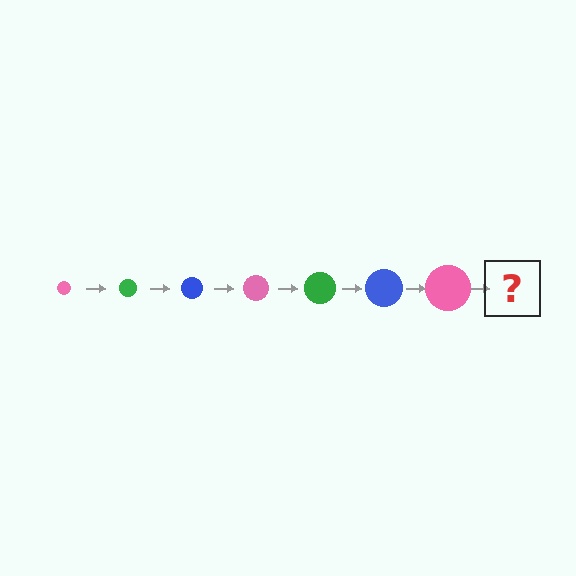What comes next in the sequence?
The next element should be a green circle, larger than the previous one.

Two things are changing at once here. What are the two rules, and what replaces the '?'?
The two rules are that the circle grows larger each step and the color cycles through pink, green, and blue. The '?' should be a green circle, larger than the previous one.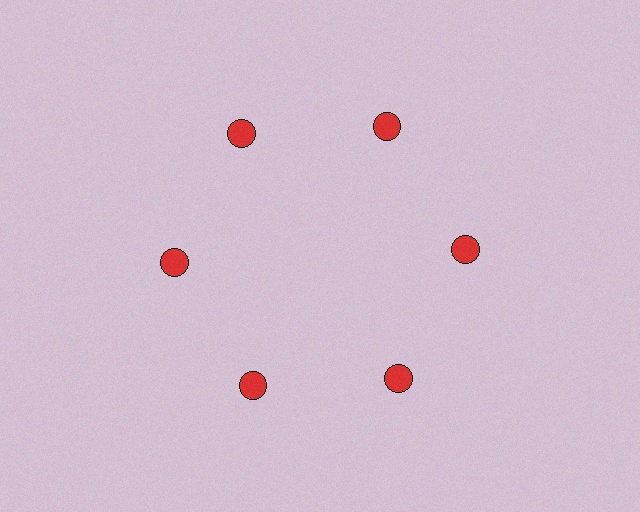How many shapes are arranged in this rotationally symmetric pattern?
There are 6 shapes, arranged in 6 groups of 1.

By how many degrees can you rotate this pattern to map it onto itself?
The pattern maps onto itself every 60 degrees of rotation.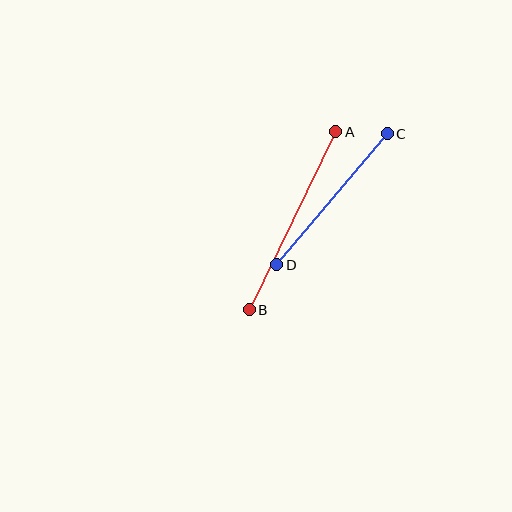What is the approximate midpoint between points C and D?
The midpoint is at approximately (332, 199) pixels.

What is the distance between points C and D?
The distance is approximately 171 pixels.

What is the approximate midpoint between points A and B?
The midpoint is at approximately (292, 221) pixels.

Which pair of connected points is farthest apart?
Points A and B are farthest apart.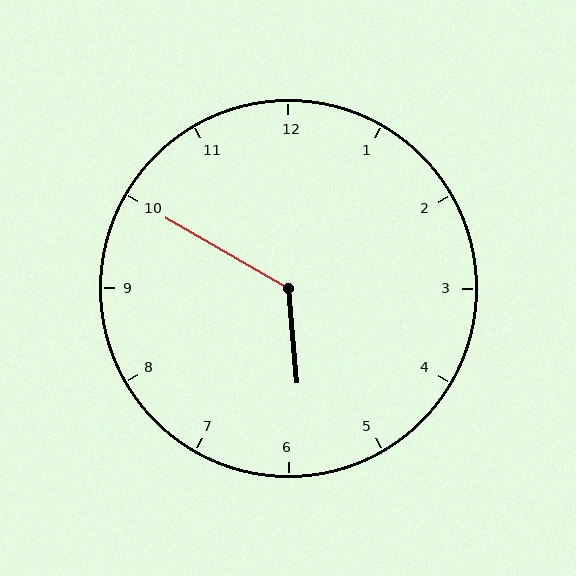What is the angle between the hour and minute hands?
Approximately 125 degrees.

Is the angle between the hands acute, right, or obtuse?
It is obtuse.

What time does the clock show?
5:50.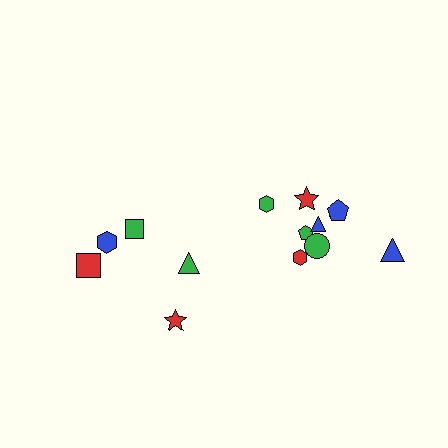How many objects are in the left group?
There are 5 objects.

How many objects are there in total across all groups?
There are 13 objects.